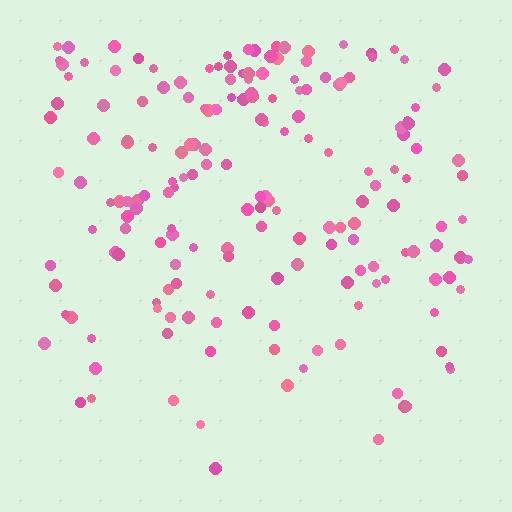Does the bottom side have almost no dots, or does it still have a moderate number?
Still a moderate number, just noticeably fewer than the top.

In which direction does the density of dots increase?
From bottom to top, with the top side densest.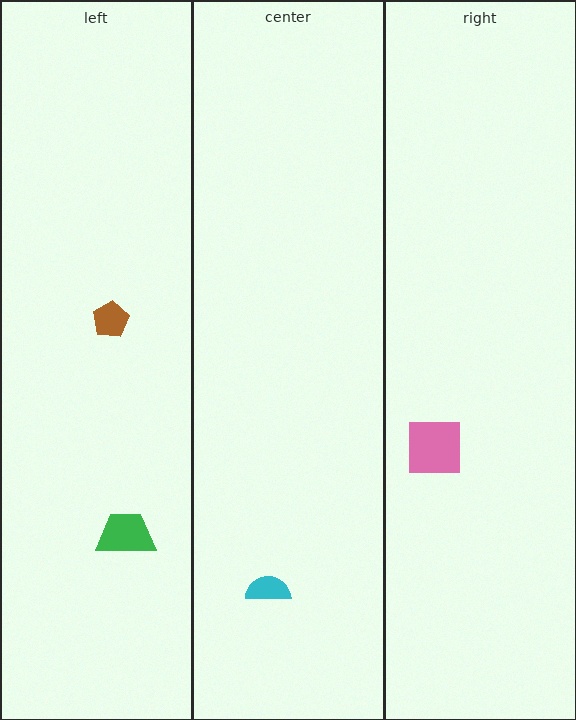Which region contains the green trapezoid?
The left region.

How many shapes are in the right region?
1.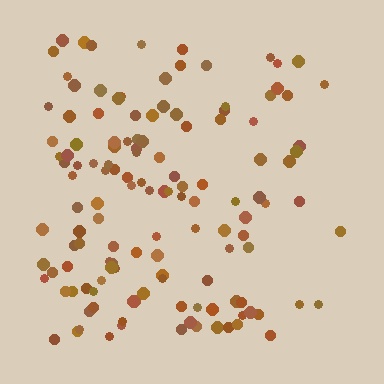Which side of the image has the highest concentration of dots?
The left.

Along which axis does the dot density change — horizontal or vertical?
Horizontal.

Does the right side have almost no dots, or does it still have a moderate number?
Still a moderate number, just noticeably fewer than the left.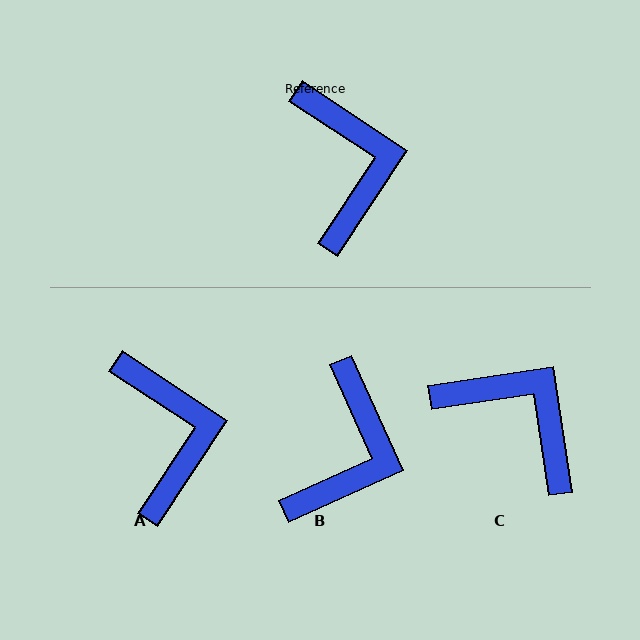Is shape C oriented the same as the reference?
No, it is off by about 42 degrees.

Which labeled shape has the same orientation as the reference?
A.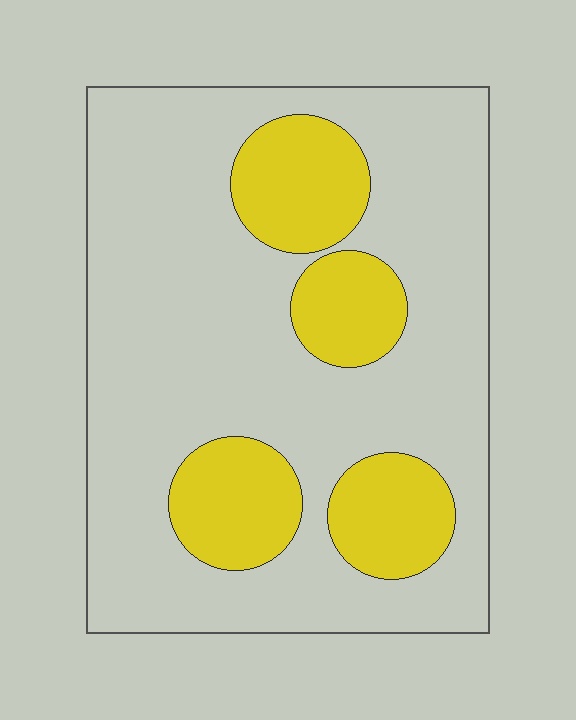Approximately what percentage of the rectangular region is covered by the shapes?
Approximately 25%.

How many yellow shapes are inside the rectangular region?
4.